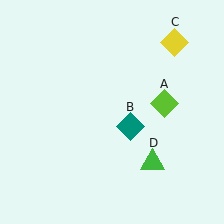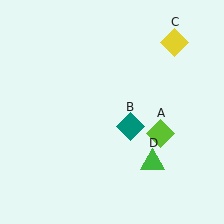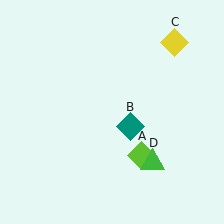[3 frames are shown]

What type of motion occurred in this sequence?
The lime diamond (object A) rotated clockwise around the center of the scene.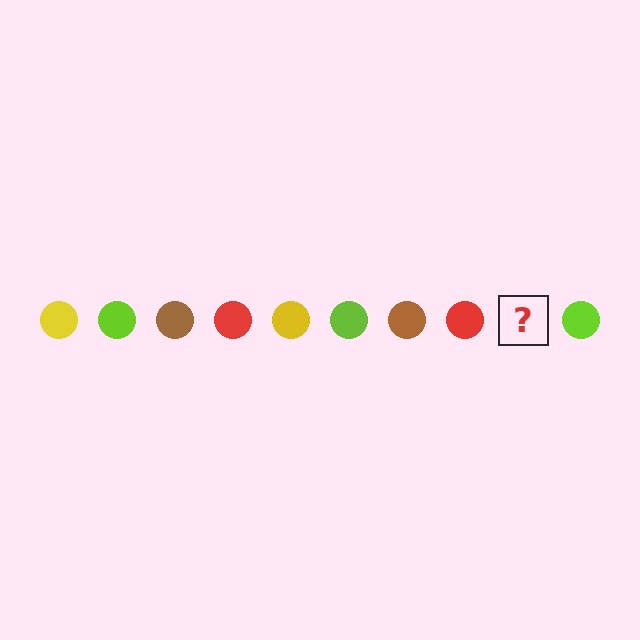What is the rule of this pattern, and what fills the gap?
The rule is that the pattern cycles through yellow, lime, brown, red circles. The gap should be filled with a yellow circle.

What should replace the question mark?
The question mark should be replaced with a yellow circle.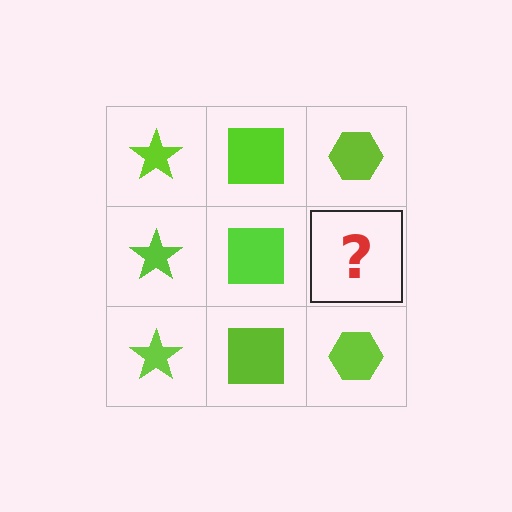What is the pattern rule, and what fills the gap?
The rule is that each column has a consistent shape. The gap should be filled with a lime hexagon.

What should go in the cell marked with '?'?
The missing cell should contain a lime hexagon.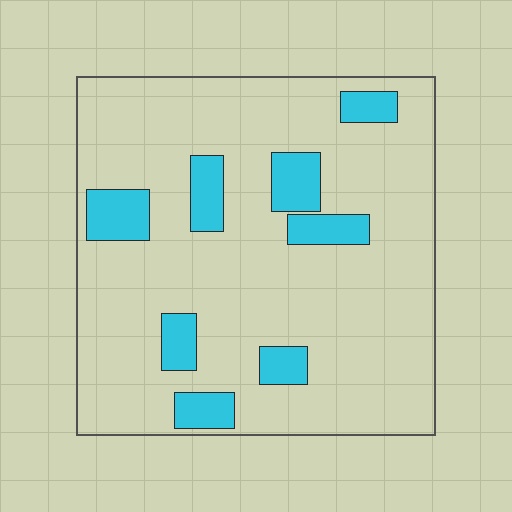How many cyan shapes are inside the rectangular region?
8.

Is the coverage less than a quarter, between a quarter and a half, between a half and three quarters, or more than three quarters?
Less than a quarter.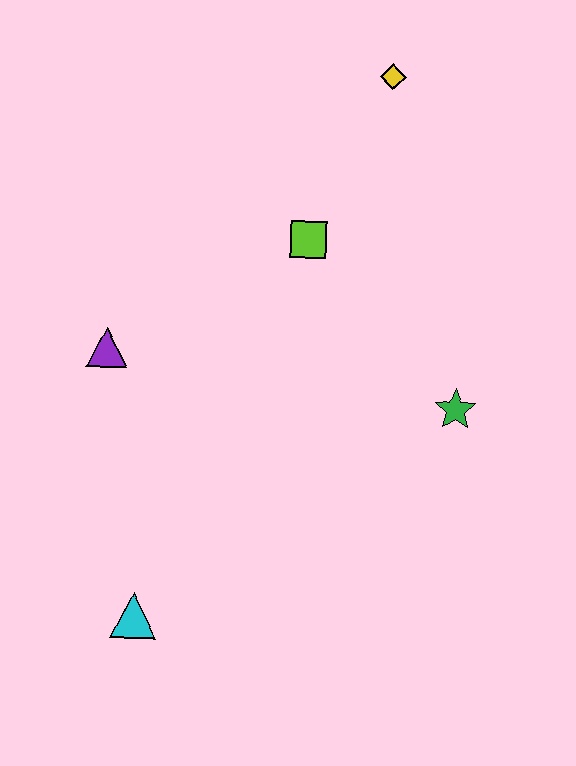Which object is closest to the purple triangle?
The lime square is closest to the purple triangle.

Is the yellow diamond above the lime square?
Yes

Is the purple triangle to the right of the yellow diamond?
No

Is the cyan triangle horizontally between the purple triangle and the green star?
Yes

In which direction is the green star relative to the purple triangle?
The green star is to the right of the purple triangle.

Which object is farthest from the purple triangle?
The yellow diamond is farthest from the purple triangle.